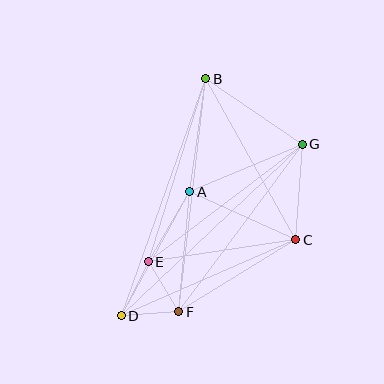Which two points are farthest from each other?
Points B and D are farthest from each other.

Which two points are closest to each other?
Points D and F are closest to each other.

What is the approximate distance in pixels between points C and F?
The distance between C and F is approximately 137 pixels.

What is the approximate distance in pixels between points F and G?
The distance between F and G is approximately 208 pixels.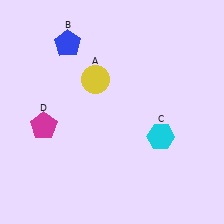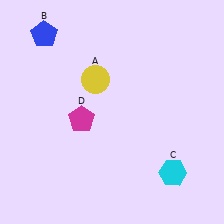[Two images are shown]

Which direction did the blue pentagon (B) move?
The blue pentagon (B) moved left.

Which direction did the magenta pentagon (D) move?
The magenta pentagon (D) moved right.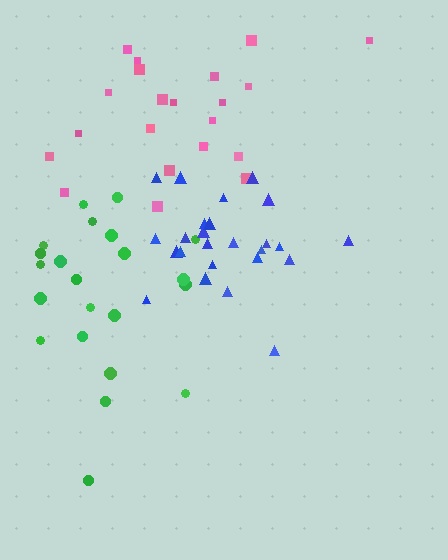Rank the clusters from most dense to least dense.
blue, pink, green.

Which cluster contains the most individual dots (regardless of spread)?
Blue (25).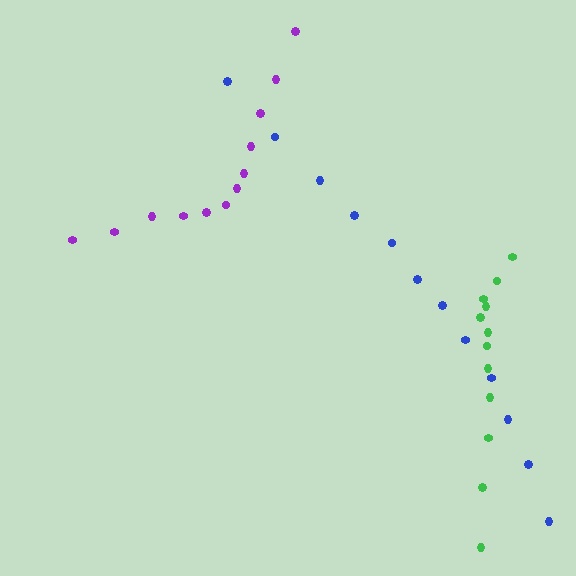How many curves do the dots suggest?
There are 3 distinct paths.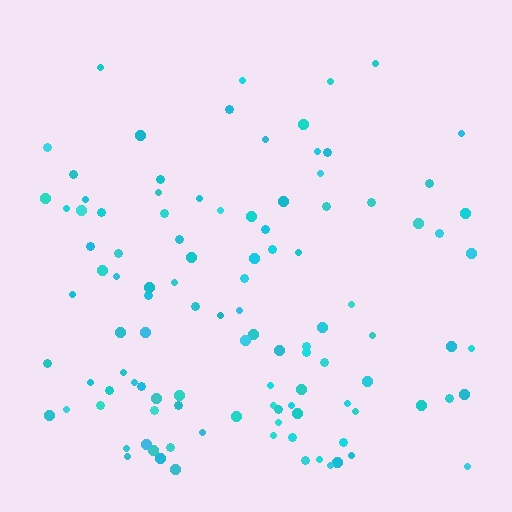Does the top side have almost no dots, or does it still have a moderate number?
Still a moderate number, just noticeably fewer than the bottom.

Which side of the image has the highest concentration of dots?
The bottom.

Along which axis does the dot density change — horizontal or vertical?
Vertical.